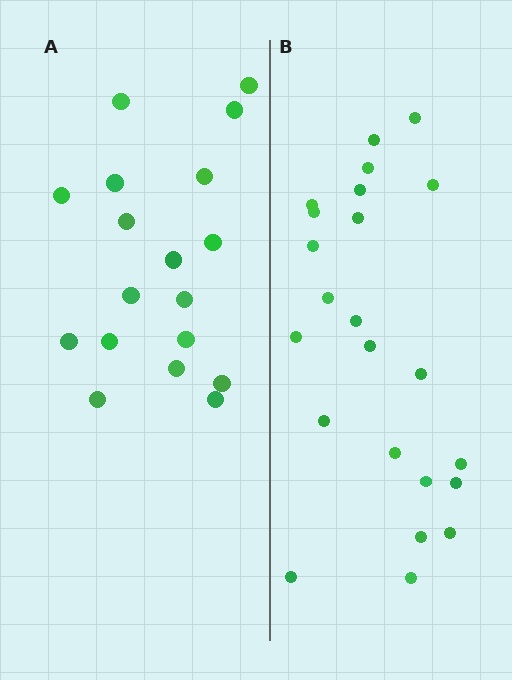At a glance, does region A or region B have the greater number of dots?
Region B (the right region) has more dots.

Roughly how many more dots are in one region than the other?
Region B has about 5 more dots than region A.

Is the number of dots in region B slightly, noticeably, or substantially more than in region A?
Region B has noticeably more, but not dramatically so. The ratio is roughly 1.3 to 1.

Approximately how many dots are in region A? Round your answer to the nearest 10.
About 20 dots. (The exact count is 18, which rounds to 20.)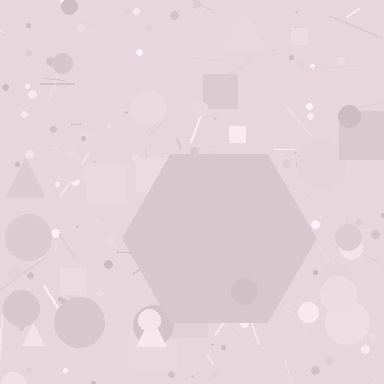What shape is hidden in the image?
A hexagon is hidden in the image.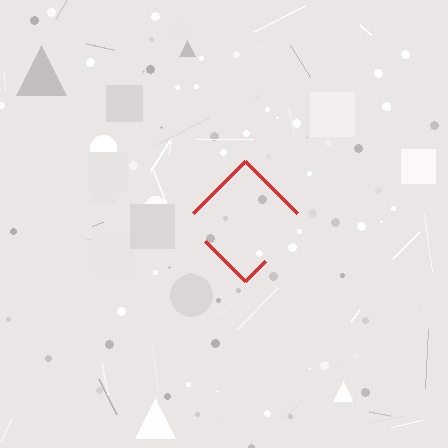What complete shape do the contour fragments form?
The contour fragments form a diamond.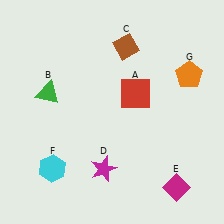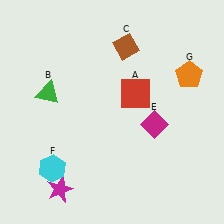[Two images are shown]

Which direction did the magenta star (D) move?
The magenta star (D) moved left.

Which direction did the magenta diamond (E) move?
The magenta diamond (E) moved up.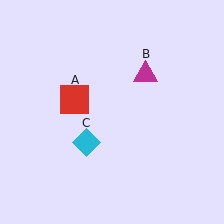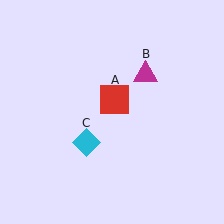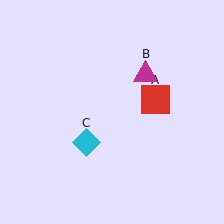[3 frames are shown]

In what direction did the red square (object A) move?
The red square (object A) moved right.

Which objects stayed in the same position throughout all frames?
Magenta triangle (object B) and cyan diamond (object C) remained stationary.